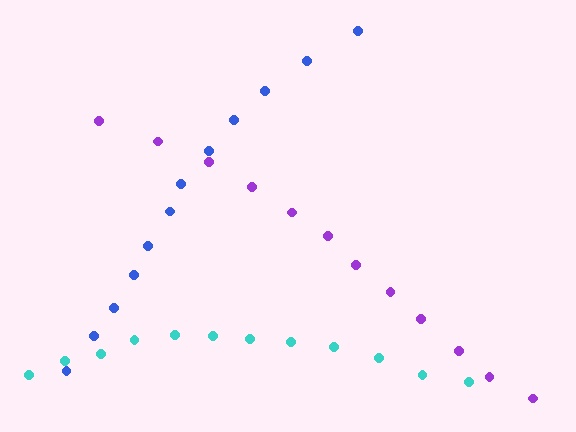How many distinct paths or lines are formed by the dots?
There are 3 distinct paths.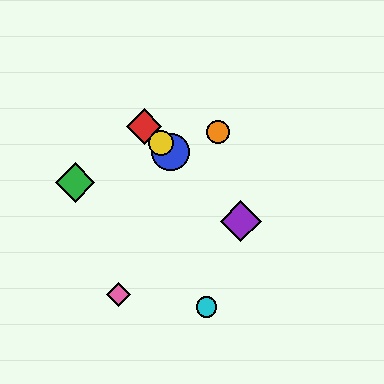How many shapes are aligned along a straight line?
4 shapes (the red diamond, the blue circle, the yellow circle, the purple diamond) are aligned along a straight line.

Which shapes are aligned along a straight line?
The red diamond, the blue circle, the yellow circle, the purple diamond are aligned along a straight line.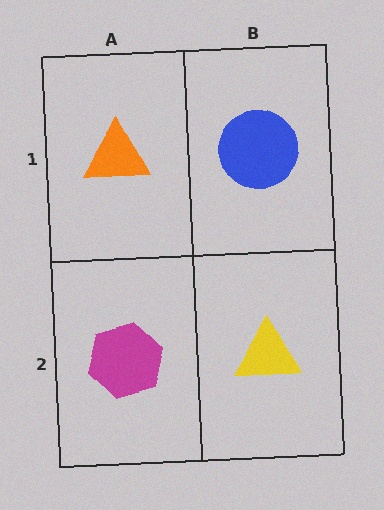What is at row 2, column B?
A yellow triangle.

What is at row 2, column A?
A magenta hexagon.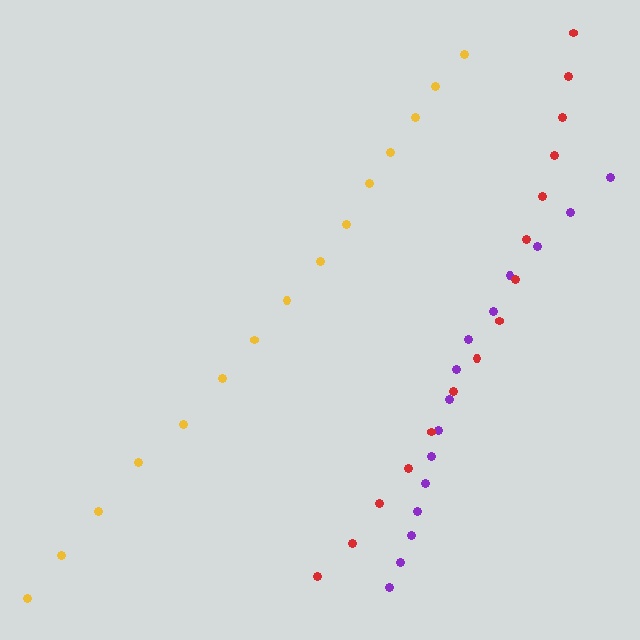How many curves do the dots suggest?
There are 3 distinct paths.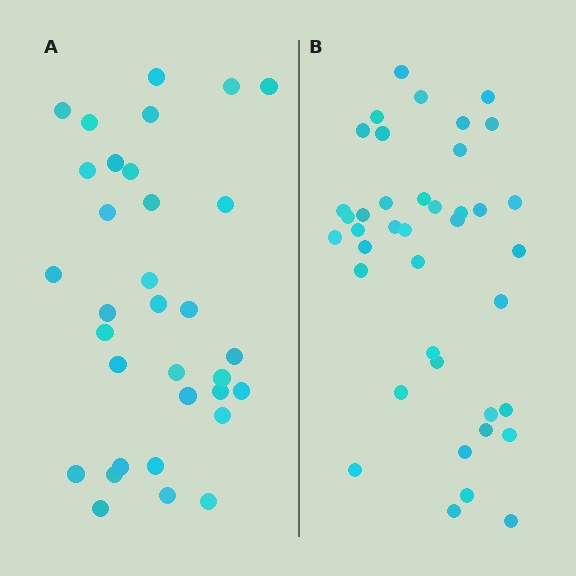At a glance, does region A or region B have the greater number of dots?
Region B (the right region) has more dots.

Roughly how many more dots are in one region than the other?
Region B has roughly 8 or so more dots than region A.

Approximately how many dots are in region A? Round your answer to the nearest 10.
About 30 dots. (The exact count is 33, which rounds to 30.)